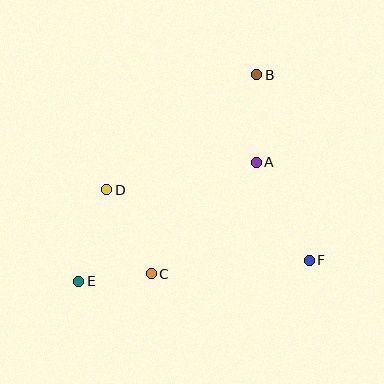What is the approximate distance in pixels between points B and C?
The distance between B and C is approximately 225 pixels.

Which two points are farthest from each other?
Points B and E are farthest from each other.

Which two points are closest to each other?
Points C and E are closest to each other.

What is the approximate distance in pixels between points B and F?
The distance between B and F is approximately 193 pixels.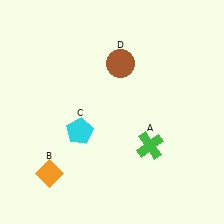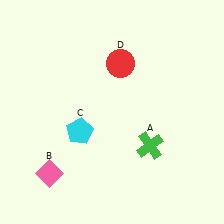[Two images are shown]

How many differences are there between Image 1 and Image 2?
There are 2 differences between the two images.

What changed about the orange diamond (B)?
In Image 1, B is orange. In Image 2, it changed to pink.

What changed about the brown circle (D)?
In Image 1, D is brown. In Image 2, it changed to red.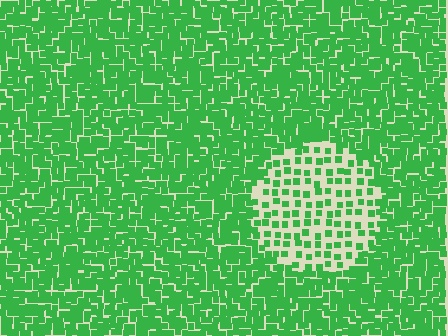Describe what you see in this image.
The image contains small green elements arranged at two different densities. A circle-shaped region is visible where the elements are less densely packed than the surrounding area.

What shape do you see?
I see a circle.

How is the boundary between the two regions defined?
The boundary is defined by a change in element density (approximately 2.6x ratio). All elements are the same color, size, and shape.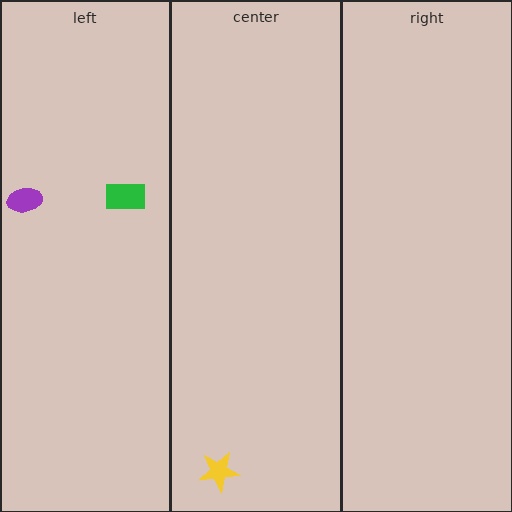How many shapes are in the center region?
1.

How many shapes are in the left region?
2.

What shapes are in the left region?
The green rectangle, the purple ellipse.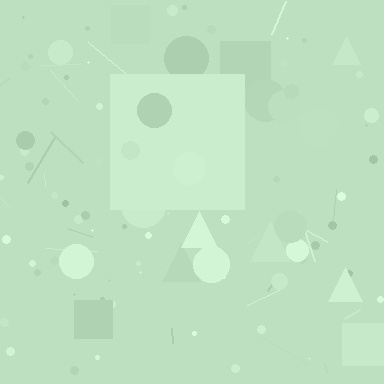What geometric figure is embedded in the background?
A square is embedded in the background.